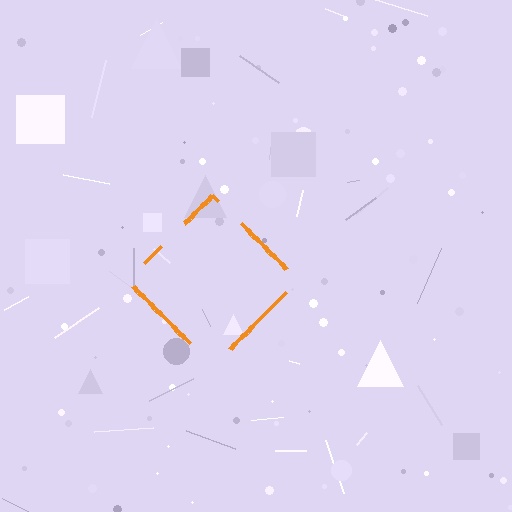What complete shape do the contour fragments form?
The contour fragments form a diamond.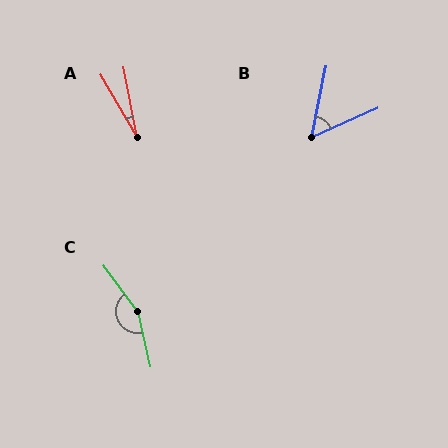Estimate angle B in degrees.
Approximately 54 degrees.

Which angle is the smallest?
A, at approximately 19 degrees.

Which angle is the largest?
C, at approximately 156 degrees.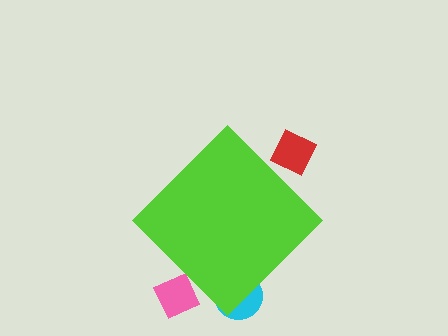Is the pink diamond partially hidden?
Yes, the pink diamond is partially hidden behind the lime diamond.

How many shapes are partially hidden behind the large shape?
3 shapes are partially hidden.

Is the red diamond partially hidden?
Yes, the red diamond is partially hidden behind the lime diamond.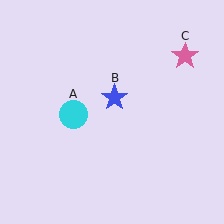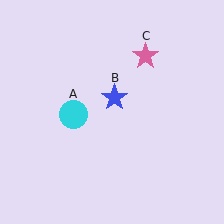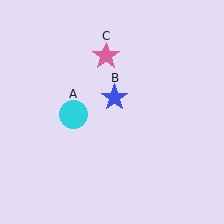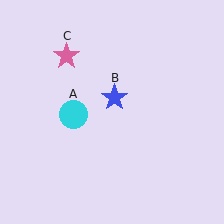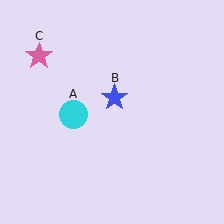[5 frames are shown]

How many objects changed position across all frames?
1 object changed position: pink star (object C).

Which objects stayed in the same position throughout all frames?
Cyan circle (object A) and blue star (object B) remained stationary.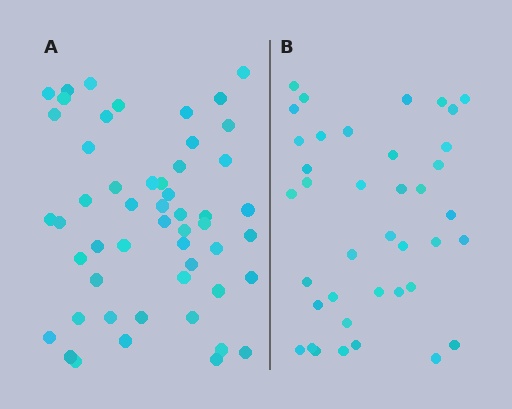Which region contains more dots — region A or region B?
Region A (the left region) has more dots.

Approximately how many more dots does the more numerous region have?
Region A has approximately 15 more dots than region B.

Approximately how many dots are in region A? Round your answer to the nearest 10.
About 50 dots. (The exact count is 52, which rounds to 50.)